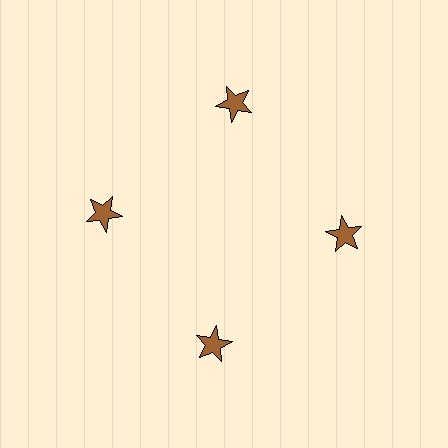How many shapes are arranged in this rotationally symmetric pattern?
There are 4 shapes, arranged in 4 groups of 1.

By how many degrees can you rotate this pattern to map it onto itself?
The pattern maps onto itself every 90 degrees of rotation.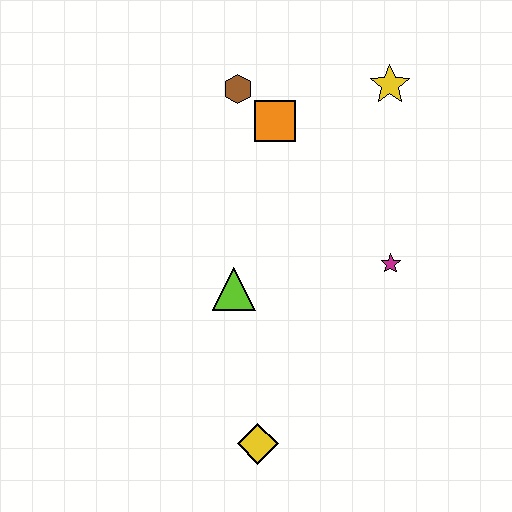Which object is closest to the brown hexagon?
The orange square is closest to the brown hexagon.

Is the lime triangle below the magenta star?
Yes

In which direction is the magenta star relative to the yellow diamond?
The magenta star is above the yellow diamond.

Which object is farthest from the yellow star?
The yellow diamond is farthest from the yellow star.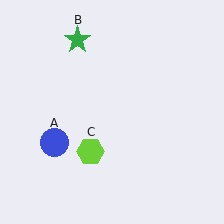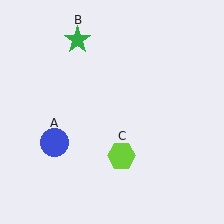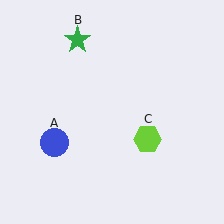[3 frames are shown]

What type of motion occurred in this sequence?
The lime hexagon (object C) rotated counterclockwise around the center of the scene.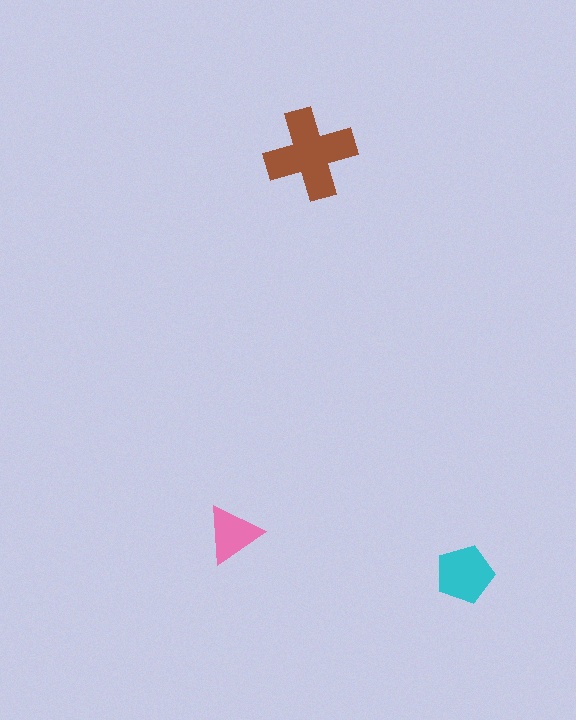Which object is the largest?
The brown cross.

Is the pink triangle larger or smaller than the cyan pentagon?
Smaller.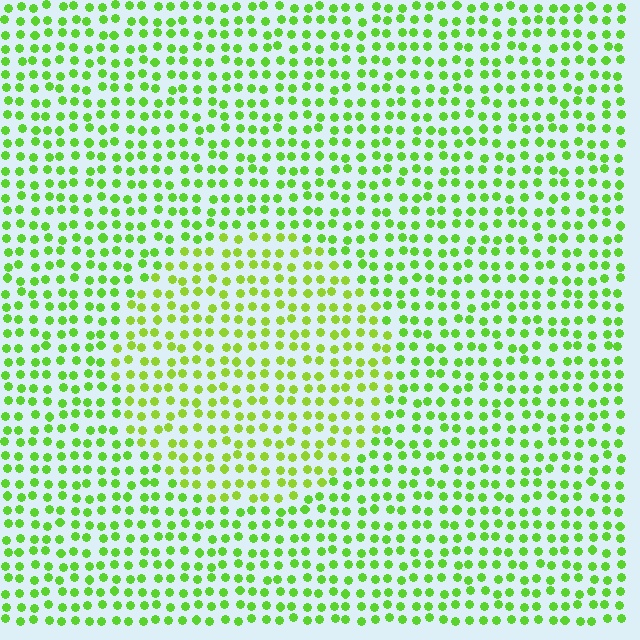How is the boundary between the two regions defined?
The boundary is defined purely by a slight shift in hue (about 19 degrees). Spacing, size, and orientation are identical on both sides.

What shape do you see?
I see a circle.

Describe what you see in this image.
The image is filled with small lime elements in a uniform arrangement. A circle-shaped region is visible where the elements are tinted to a slightly different hue, forming a subtle color boundary.